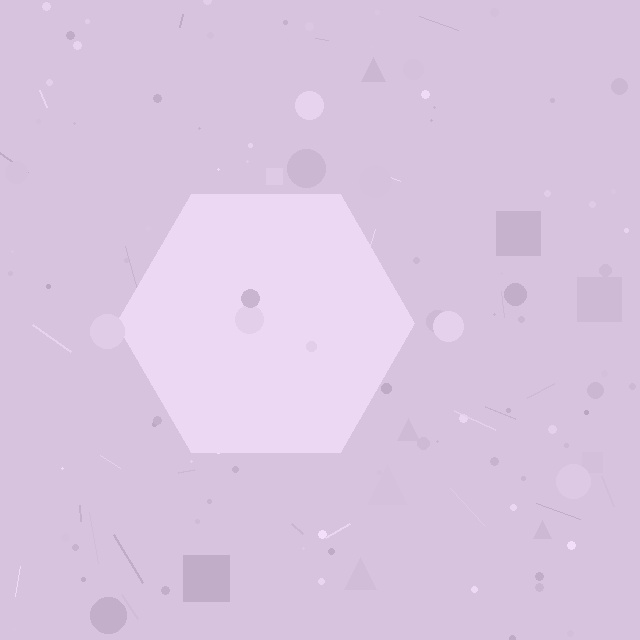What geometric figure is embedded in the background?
A hexagon is embedded in the background.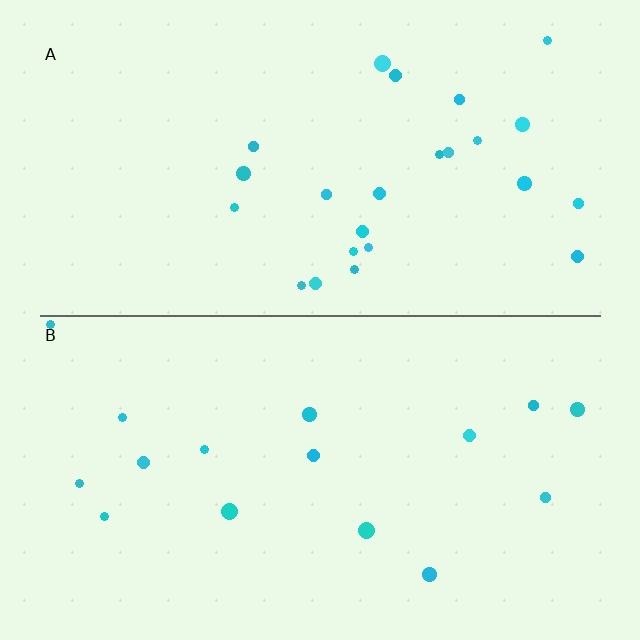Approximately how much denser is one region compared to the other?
Approximately 1.5× — region A over region B.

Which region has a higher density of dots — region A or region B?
A (the top).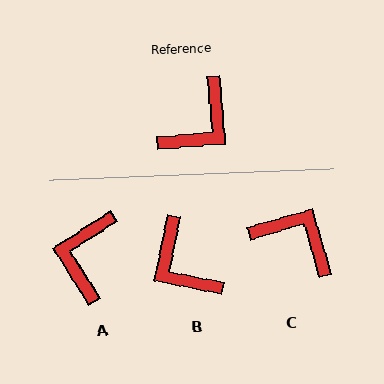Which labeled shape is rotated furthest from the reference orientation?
A, about 152 degrees away.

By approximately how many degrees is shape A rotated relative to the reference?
Approximately 152 degrees clockwise.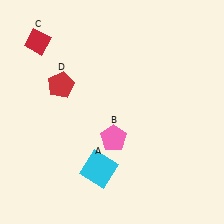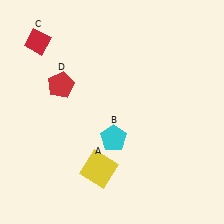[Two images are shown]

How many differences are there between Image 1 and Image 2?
There are 2 differences between the two images.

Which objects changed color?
A changed from cyan to yellow. B changed from pink to cyan.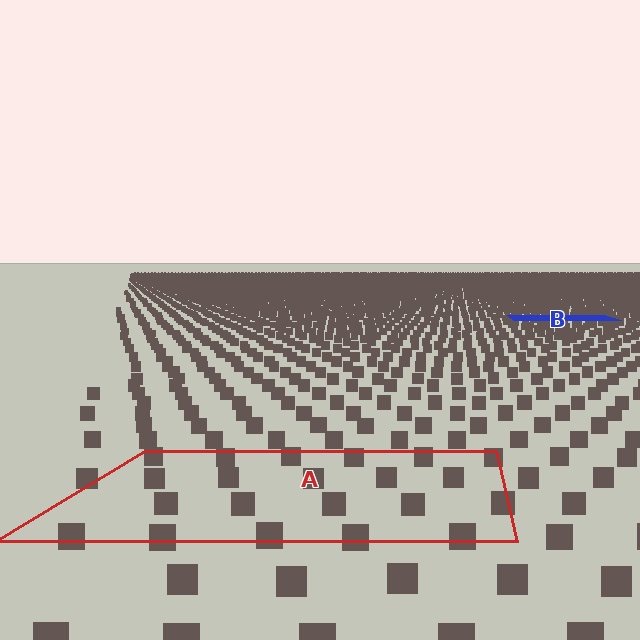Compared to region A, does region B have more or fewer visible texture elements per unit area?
Region B has more texture elements per unit area — they are packed more densely because it is farther away.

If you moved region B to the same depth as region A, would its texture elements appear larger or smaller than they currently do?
They would appear larger. At a closer depth, the same texture elements are projected at a bigger on-screen size.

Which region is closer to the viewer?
Region A is closer. The texture elements there are larger and more spread out.